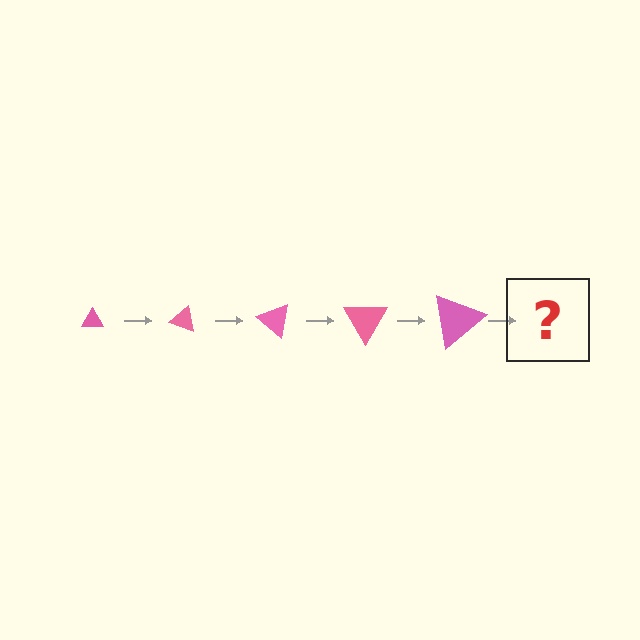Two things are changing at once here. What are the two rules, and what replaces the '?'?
The two rules are that the triangle grows larger each step and it rotates 20 degrees each step. The '?' should be a triangle, larger than the previous one and rotated 100 degrees from the start.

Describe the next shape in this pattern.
It should be a triangle, larger than the previous one and rotated 100 degrees from the start.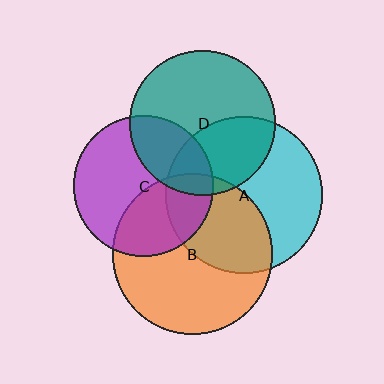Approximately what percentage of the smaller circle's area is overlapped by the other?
Approximately 25%.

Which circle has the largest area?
Circle B (orange).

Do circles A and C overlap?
Yes.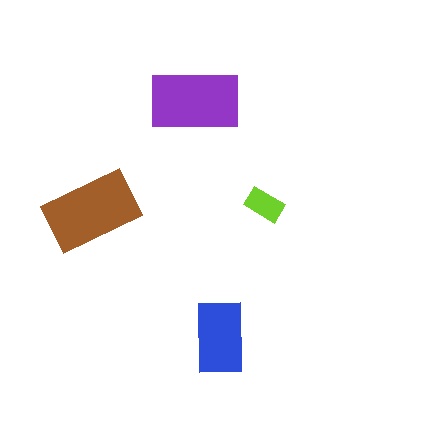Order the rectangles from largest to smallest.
the brown one, the purple one, the blue one, the lime one.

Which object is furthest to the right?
The lime rectangle is rightmost.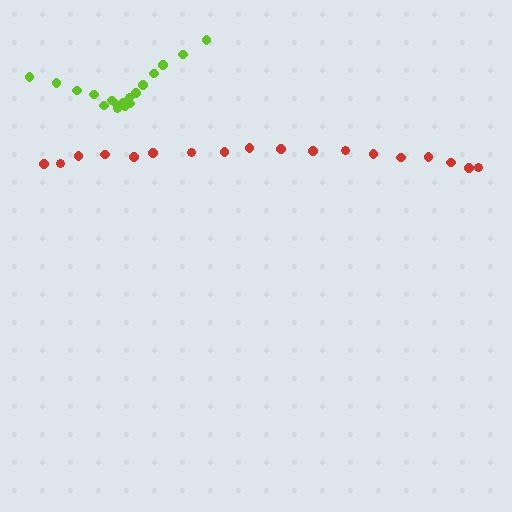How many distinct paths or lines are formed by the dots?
There are 2 distinct paths.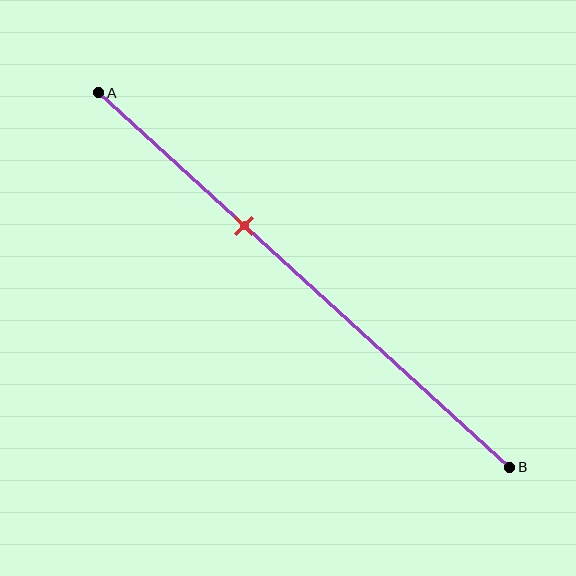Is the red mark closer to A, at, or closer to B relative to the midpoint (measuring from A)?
The red mark is closer to point A than the midpoint of segment AB.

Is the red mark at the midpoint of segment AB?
No, the mark is at about 35% from A, not at the 50% midpoint.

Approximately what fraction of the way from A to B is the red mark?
The red mark is approximately 35% of the way from A to B.